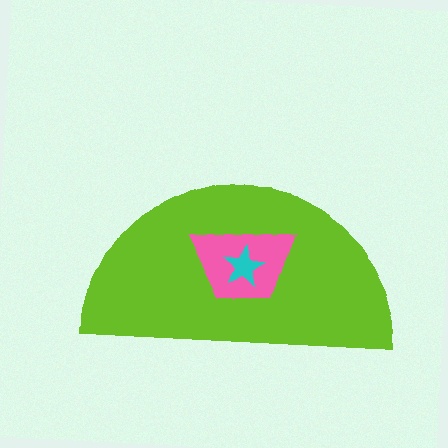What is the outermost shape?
The lime semicircle.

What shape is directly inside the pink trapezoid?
The cyan star.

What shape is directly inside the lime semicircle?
The pink trapezoid.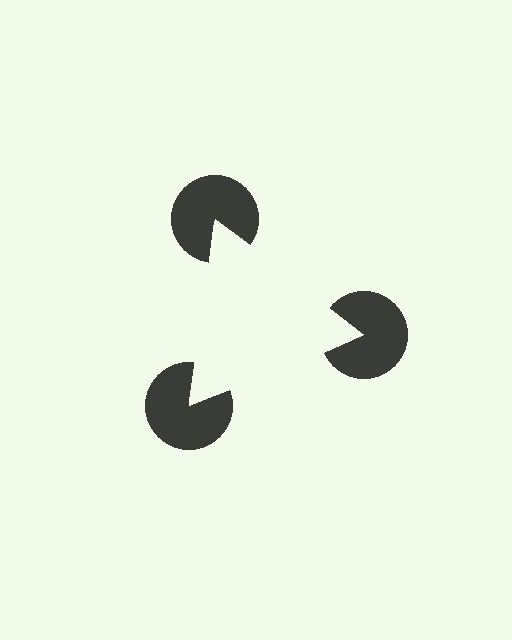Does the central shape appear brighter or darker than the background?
It typically appears slightly brighter than the background, even though no actual brightness change is drawn.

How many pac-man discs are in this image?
There are 3 — one at each vertex of the illusory triangle.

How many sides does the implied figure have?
3 sides.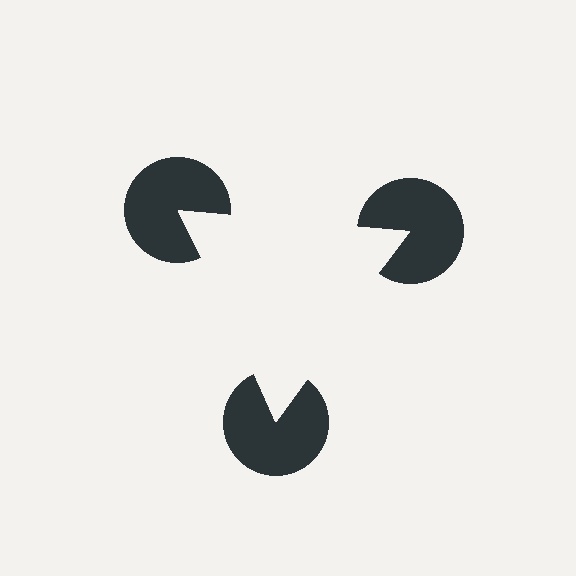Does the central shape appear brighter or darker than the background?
It typically appears slightly brighter than the background, even though no actual brightness change is drawn.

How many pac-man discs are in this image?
There are 3 — one at each vertex of the illusory triangle.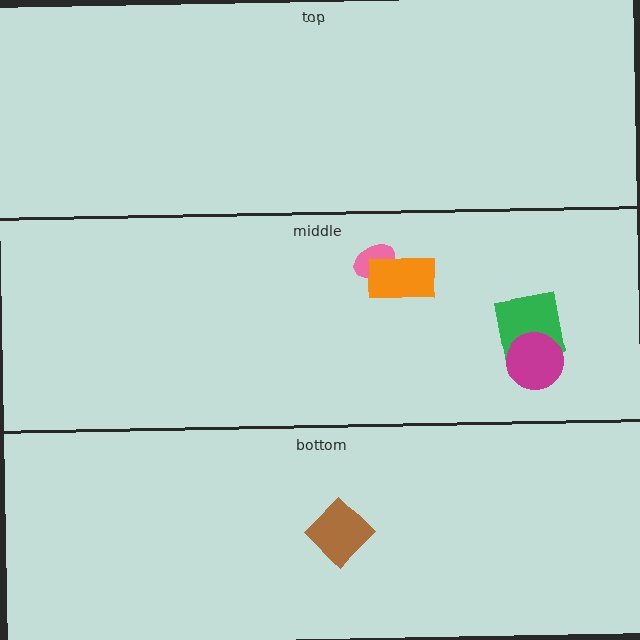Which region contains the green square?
The middle region.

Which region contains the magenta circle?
The middle region.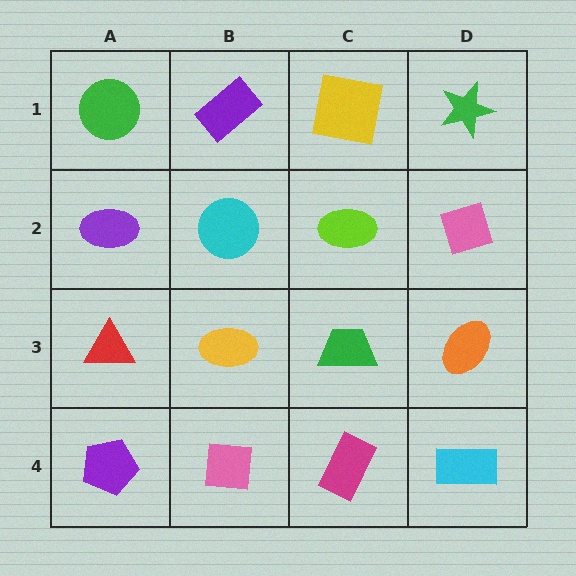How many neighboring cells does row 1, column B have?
3.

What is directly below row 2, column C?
A green trapezoid.